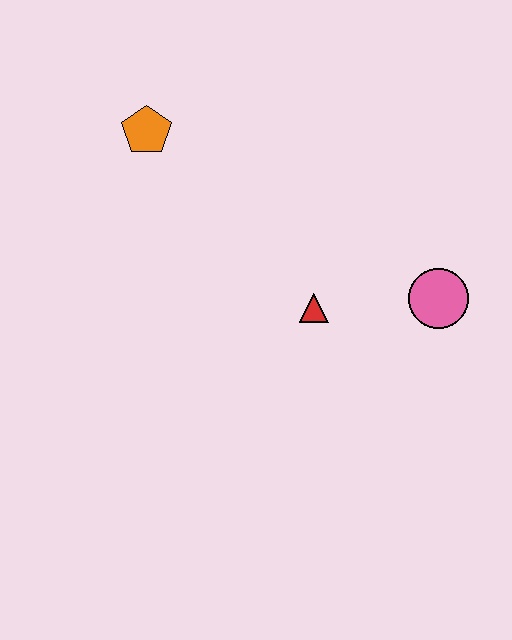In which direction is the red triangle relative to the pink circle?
The red triangle is to the left of the pink circle.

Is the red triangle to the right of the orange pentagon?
Yes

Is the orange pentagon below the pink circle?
No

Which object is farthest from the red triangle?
The orange pentagon is farthest from the red triangle.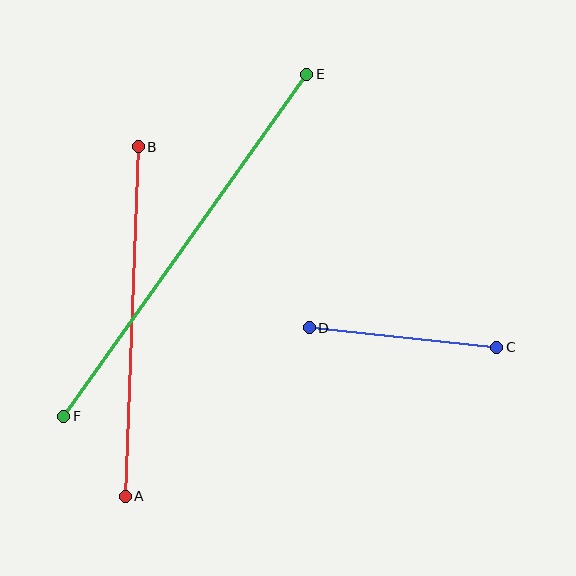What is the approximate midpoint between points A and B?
The midpoint is at approximately (132, 322) pixels.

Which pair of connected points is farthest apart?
Points E and F are farthest apart.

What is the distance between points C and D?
The distance is approximately 189 pixels.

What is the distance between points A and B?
The distance is approximately 349 pixels.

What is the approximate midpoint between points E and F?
The midpoint is at approximately (185, 245) pixels.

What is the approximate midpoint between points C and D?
The midpoint is at approximately (403, 337) pixels.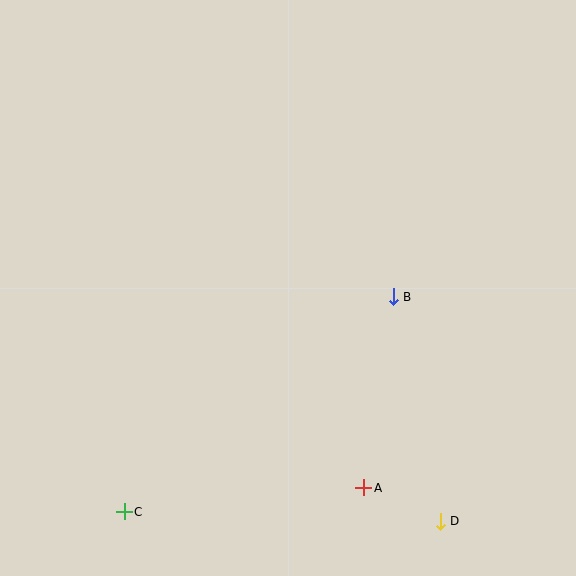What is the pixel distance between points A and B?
The distance between A and B is 193 pixels.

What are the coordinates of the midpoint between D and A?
The midpoint between D and A is at (402, 505).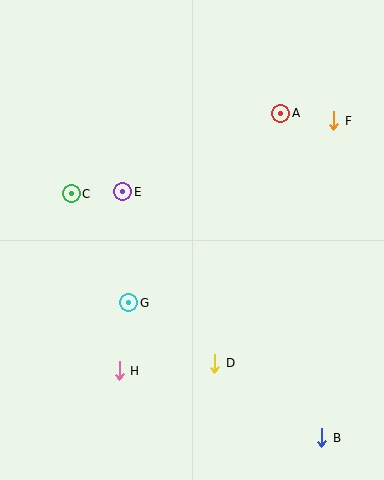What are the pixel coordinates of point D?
Point D is at (215, 363).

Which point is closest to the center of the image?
Point E at (123, 192) is closest to the center.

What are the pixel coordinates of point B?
Point B is at (322, 438).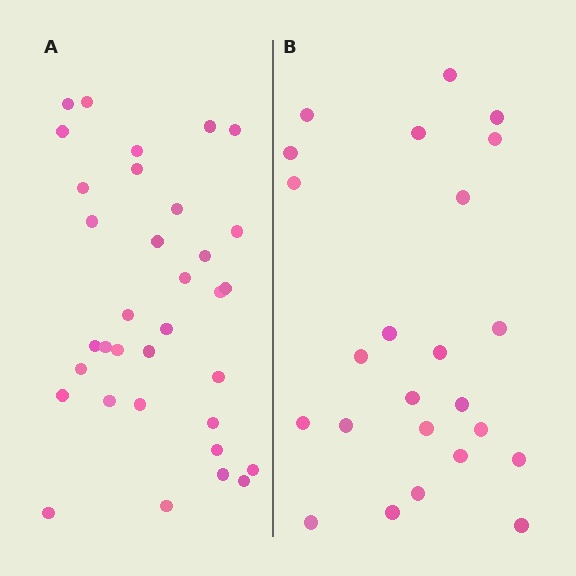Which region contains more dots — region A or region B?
Region A (the left region) has more dots.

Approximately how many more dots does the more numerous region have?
Region A has roughly 10 or so more dots than region B.